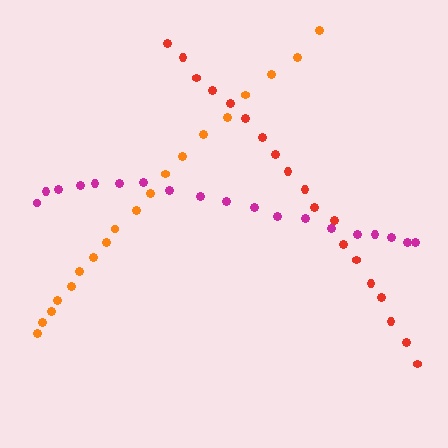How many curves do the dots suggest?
There are 3 distinct paths.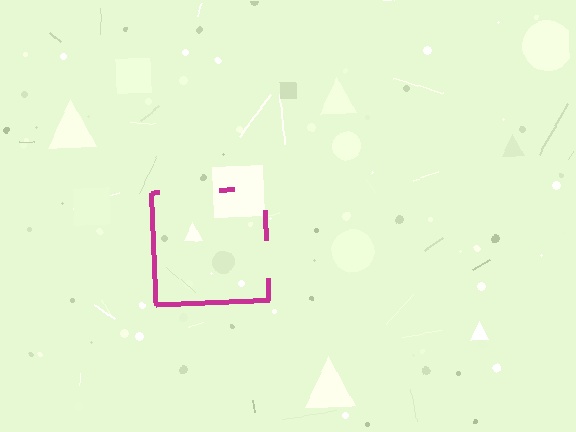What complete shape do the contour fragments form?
The contour fragments form a square.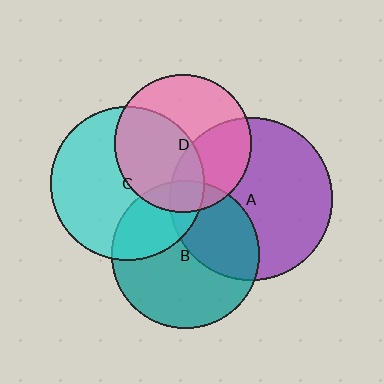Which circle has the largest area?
Circle A (purple).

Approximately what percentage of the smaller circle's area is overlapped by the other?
Approximately 10%.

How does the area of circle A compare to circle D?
Approximately 1.4 times.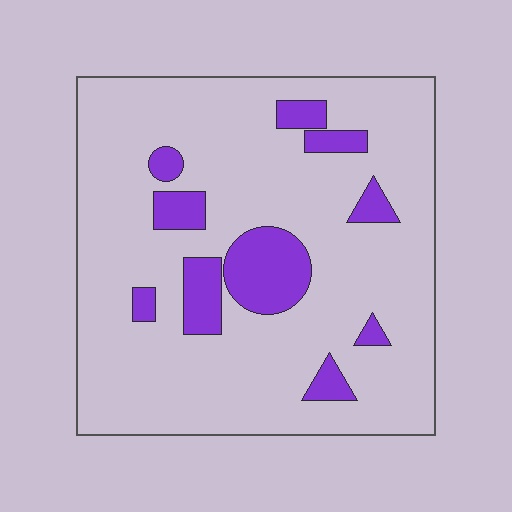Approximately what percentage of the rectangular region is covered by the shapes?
Approximately 15%.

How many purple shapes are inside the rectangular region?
10.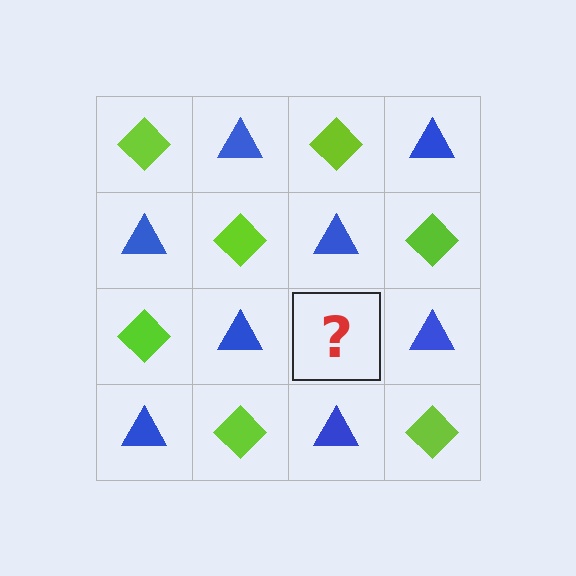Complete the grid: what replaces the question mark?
The question mark should be replaced with a lime diamond.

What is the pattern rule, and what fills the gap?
The rule is that it alternates lime diamond and blue triangle in a checkerboard pattern. The gap should be filled with a lime diamond.